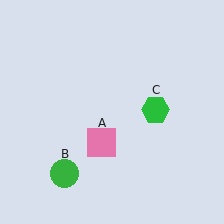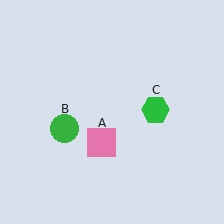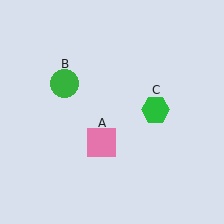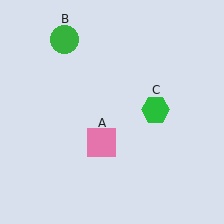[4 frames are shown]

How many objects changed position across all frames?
1 object changed position: green circle (object B).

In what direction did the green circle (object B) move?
The green circle (object B) moved up.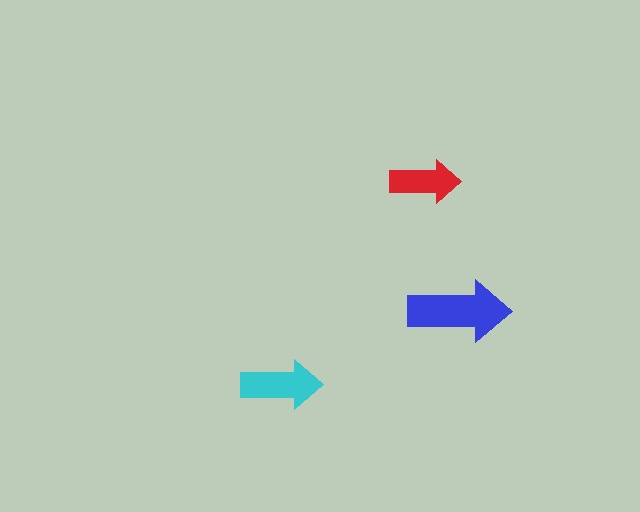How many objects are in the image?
There are 3 objects in the image.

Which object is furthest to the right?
The blue arrow is rightmost.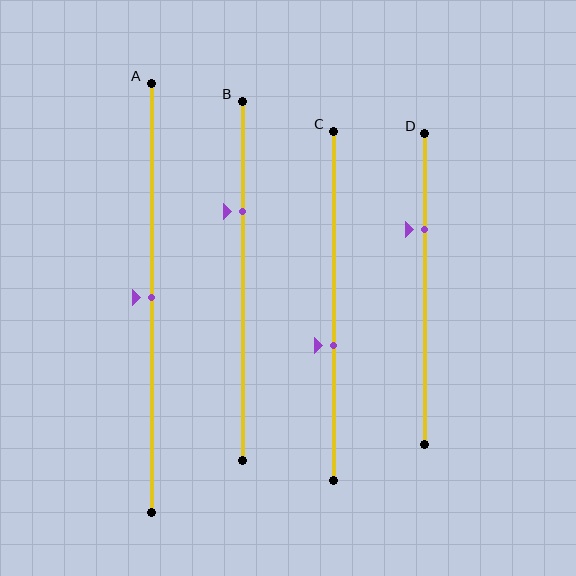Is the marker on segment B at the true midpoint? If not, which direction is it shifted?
No, the marker on segment B is shifted upward by about 19% of the segment length.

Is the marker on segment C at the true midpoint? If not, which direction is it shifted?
No, the marker on segment C is shifted downward by about 12% of the segment length.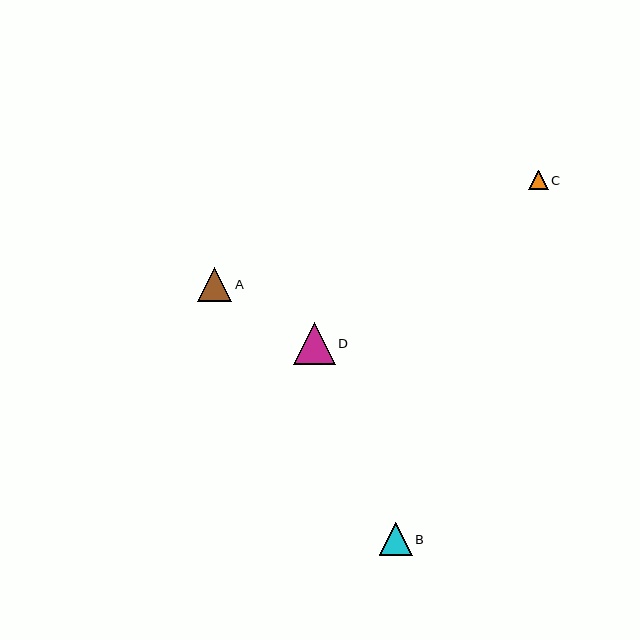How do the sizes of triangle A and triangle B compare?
Triangle A and triangle B are approximately the same size.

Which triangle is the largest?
Triangle D is the largest with a size of approximately 42 pixels.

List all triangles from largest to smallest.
From largest to smallest: D, A, B, C.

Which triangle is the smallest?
Triangle C is the smallest with a size of approximately 20 pixels.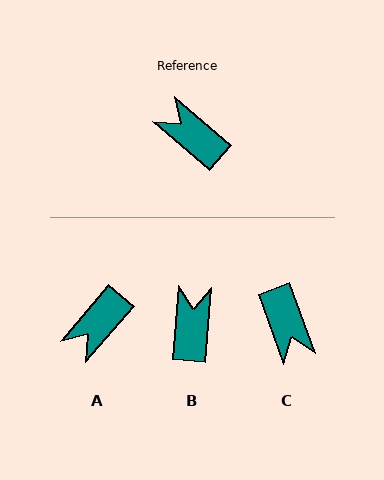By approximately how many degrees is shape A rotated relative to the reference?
Approximately 90 degrees counter-clockwise.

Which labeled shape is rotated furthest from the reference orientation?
C, about 151 degrees away.